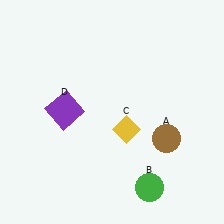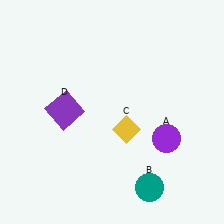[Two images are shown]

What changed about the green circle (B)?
In Image 1, B is green. In Image 2, it changed to teal.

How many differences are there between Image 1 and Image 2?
There are 2 differences between the two images.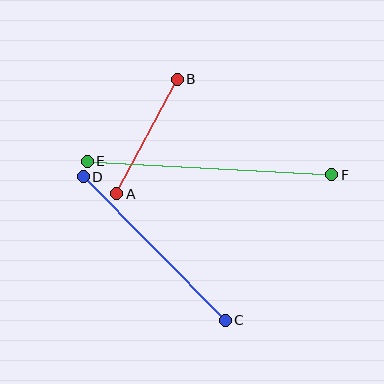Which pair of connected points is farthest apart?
Points E and F are farthest apart.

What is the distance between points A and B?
The distance is approximately 129 pixels.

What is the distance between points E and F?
The distance is approximately 245 pixels.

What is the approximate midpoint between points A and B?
The midpoint is at approximately (147, 136) pixels.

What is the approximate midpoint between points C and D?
The midpoint is at approximately (154, 248) pixels.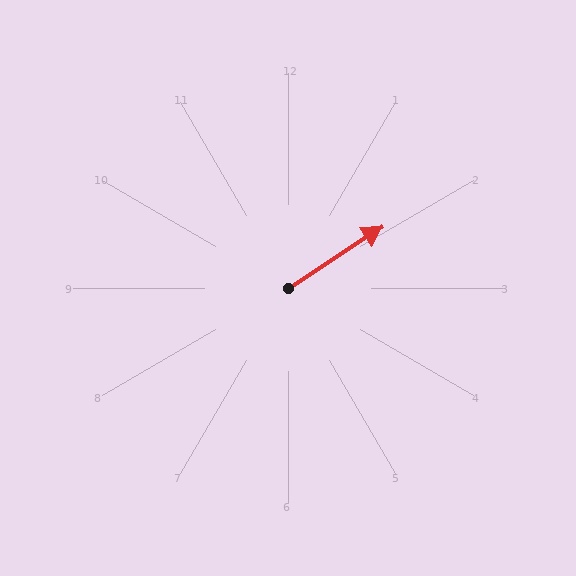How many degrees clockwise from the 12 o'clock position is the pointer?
Approximately 56 degrees.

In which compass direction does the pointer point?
Northeast.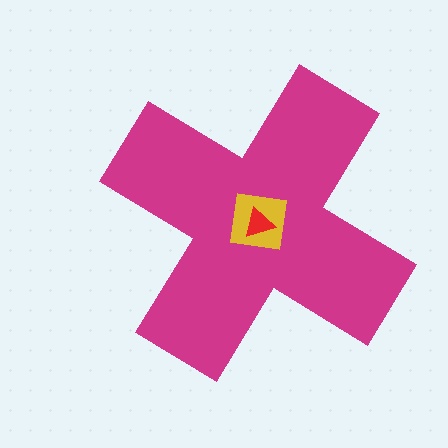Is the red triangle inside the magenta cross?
Yes.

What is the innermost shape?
The red triangle.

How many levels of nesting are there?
3.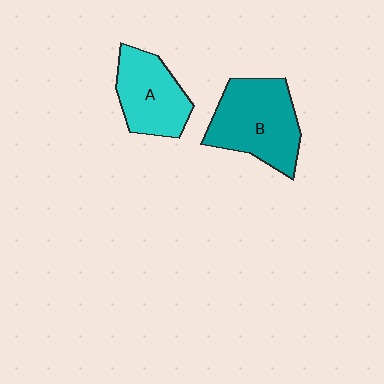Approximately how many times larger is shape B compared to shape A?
Approximately 1.3 times.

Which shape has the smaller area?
Shape A (cyan).